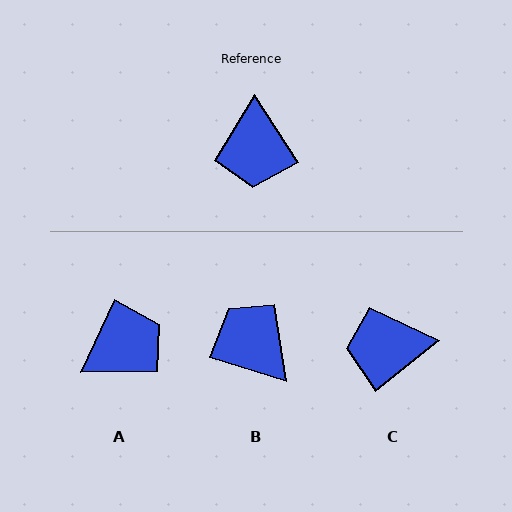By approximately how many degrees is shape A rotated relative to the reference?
Approximately 122 degrees counter-clockwise.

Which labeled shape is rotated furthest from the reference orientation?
B, about 140 degrees away.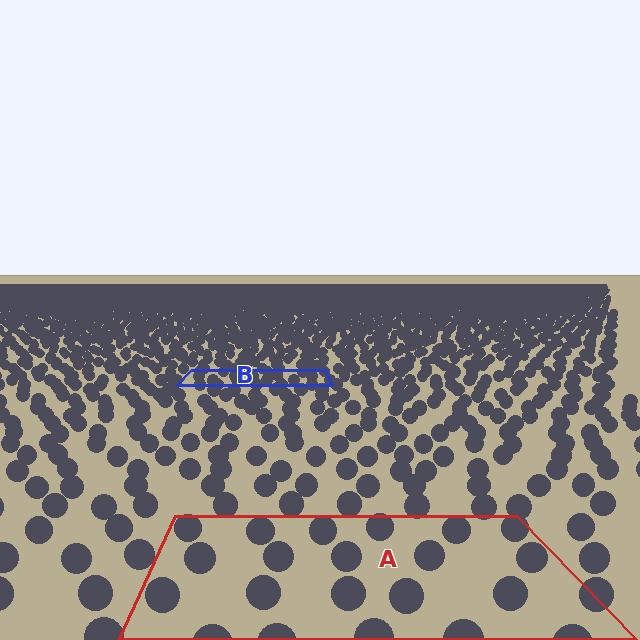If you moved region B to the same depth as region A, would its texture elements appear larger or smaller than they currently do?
They would appear larger. At a closer depth, the same texture elements are projected at a bigger on-screen size.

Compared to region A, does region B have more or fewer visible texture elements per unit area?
Region B has more texture elements per unit area — they are packed more densely because it is farther away.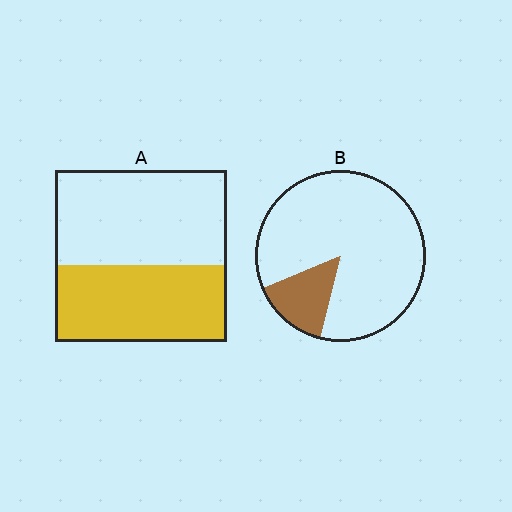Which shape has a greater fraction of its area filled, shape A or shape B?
Shape A.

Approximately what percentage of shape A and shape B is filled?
A is approximately 45% and B is approximately 15%.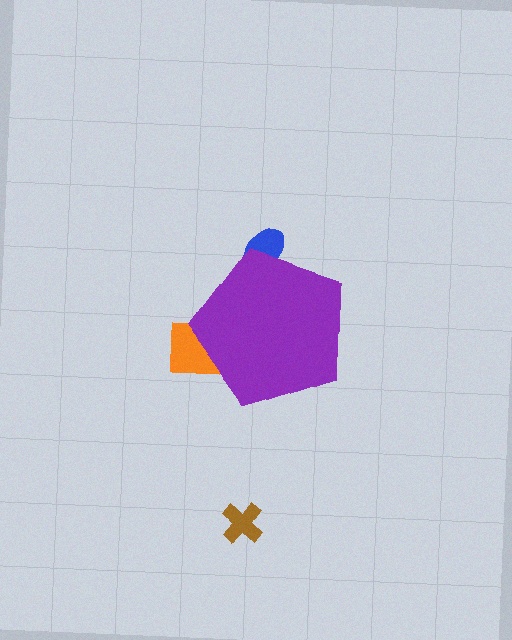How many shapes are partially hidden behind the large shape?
2 shapes are partially hidden.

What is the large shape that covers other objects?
A purple pentagon.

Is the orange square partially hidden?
Yes, the orange square is partially hidden behind the purple pentagon.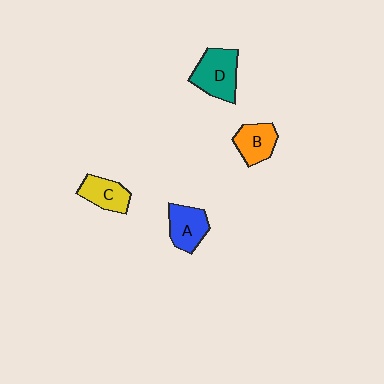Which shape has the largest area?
Shape D (teal).